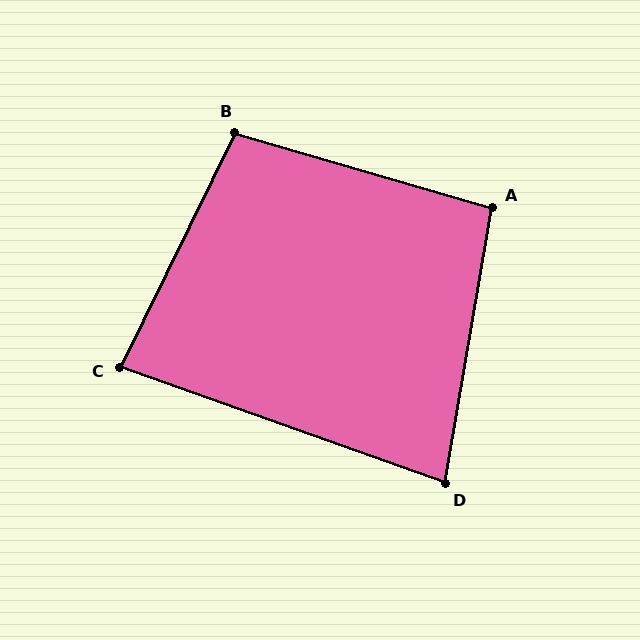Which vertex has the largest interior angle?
B, at approximately 100 degrees.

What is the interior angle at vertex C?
Approximately 83 degrees (acute).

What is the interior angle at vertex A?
Approximately 97 degrees (obtuse).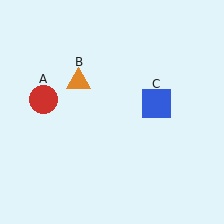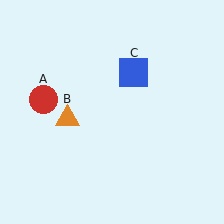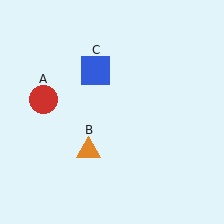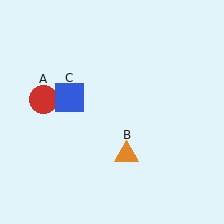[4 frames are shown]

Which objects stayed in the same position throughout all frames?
Red circle (object A) remained stationary.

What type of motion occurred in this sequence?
The orange triangle (object B), blue square (object C) rotated counterclockwise around the center of the scene.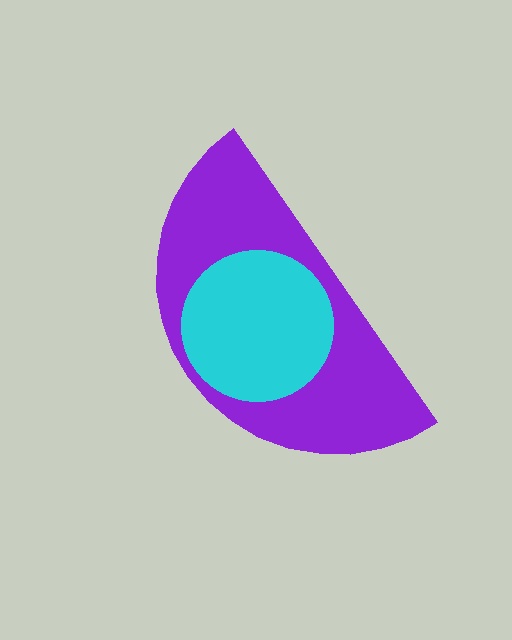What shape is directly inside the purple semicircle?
The cyan circle.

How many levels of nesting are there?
2.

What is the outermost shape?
The purple semicircle.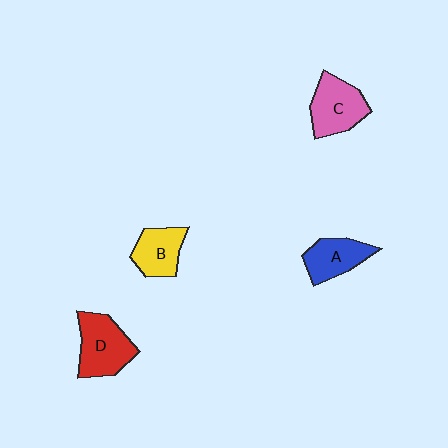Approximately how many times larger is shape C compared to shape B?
Approximately 1.3 times.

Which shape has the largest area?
Shape D (red).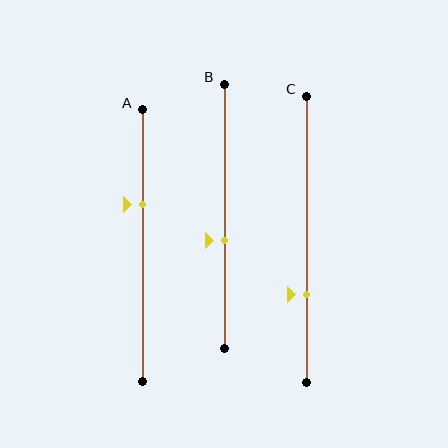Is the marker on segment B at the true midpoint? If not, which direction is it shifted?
No, the marker on segment B is shifted downward by about 9% of the segment length.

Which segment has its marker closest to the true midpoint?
Segment B has its marker closest to the true midpoint.